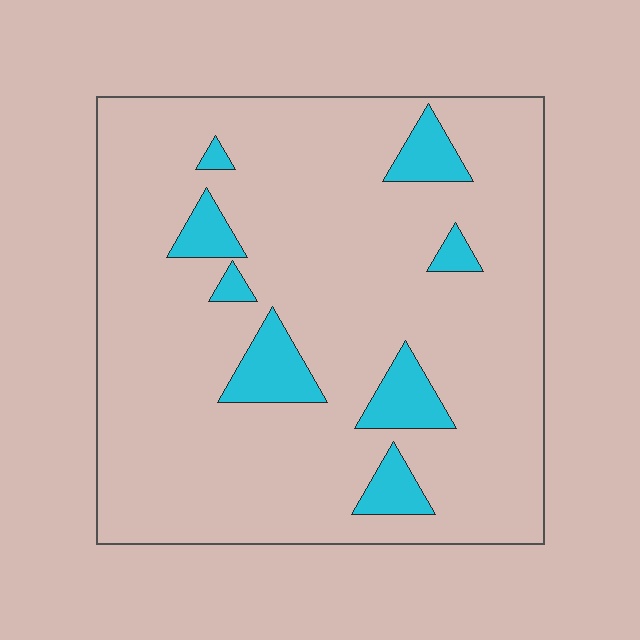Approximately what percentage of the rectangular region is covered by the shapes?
Approximately 10%.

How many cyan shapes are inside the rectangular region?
8.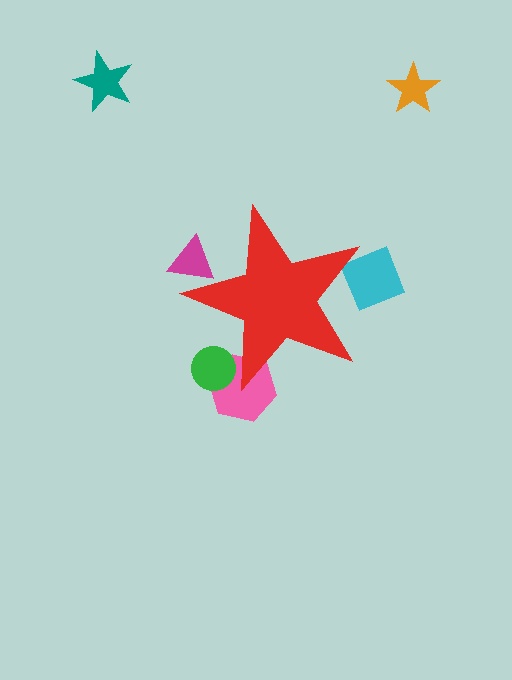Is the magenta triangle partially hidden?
Yes, the magenta triangle is partially hidden behind the red star.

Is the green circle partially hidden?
Yes, the green circle is partially hidden behind the red star.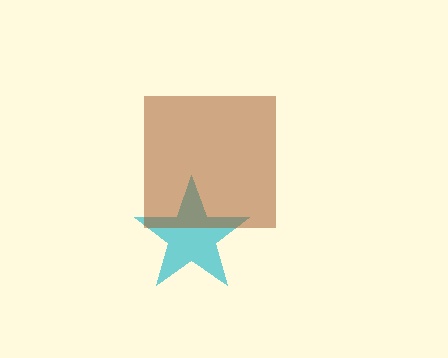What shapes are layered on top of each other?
The layered shapes are: a cyan star, a brown square.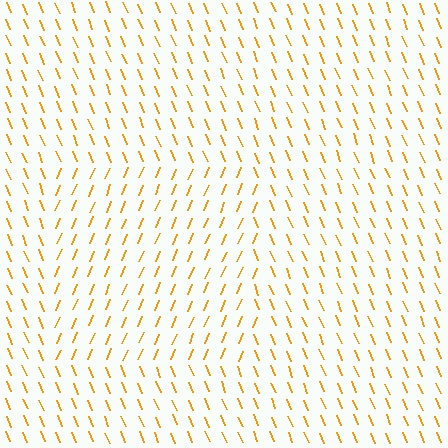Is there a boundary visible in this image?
Yes, there is a texture boundary formed by a change in line orientation.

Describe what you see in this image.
The image is filled with small orange line segments. A rectangle region in the image has lines oriented differently from the surrounding lines, creating a visible texture boundary.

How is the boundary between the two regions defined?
The boundary is defined purely by a change in line orientation (approximately 45 degrees difference). All lines are the same color and thickness.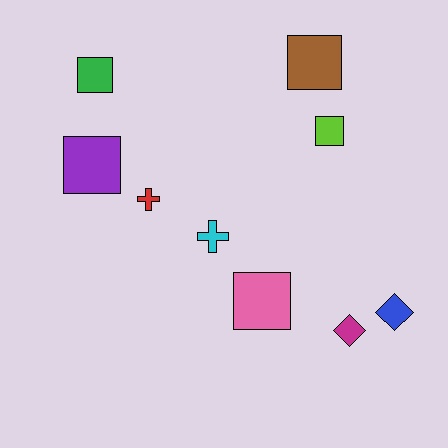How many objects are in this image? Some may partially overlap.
There are 9 objects.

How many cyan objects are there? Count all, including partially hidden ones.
There is 1 cyan object.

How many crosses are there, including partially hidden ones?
There are 2 crosses.